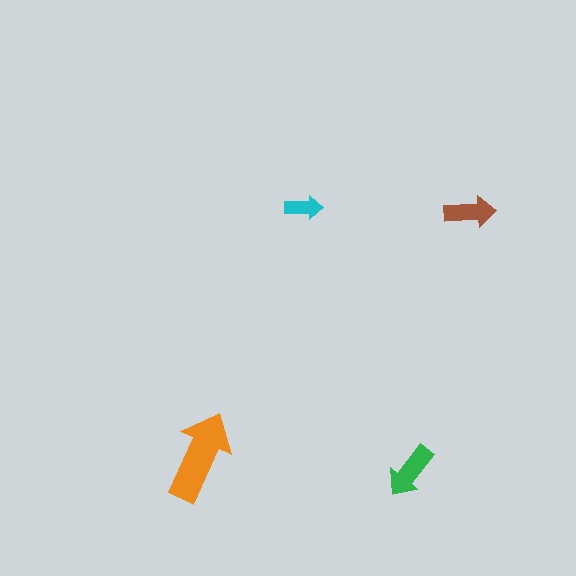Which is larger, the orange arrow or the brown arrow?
The orange one.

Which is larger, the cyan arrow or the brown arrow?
The brown one.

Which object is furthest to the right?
The brown arrow is rightmost.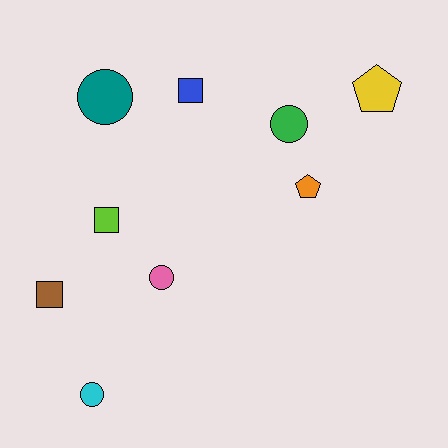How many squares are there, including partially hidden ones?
There are 3 squares.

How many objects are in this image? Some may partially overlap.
There are 9 objects.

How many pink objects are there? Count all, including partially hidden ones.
There is 1 pink object.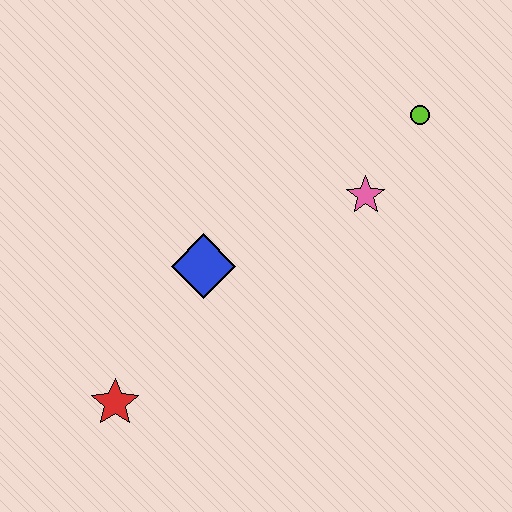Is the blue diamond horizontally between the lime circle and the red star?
Yes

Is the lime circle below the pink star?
No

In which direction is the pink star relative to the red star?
The pink star is to the right of the red star.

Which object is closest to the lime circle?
The pink star is closest to the lime circle.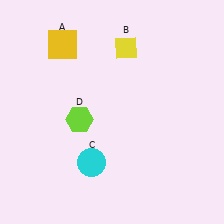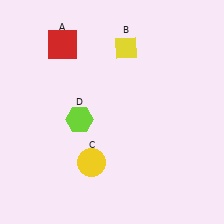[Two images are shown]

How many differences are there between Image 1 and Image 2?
There are 2 differences between the two images.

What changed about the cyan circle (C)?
In Image 1, C is cyan. In Image 2, it changed to yellow.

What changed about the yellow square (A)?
In Image 1, A is yellow. In Image 2, it changed to red.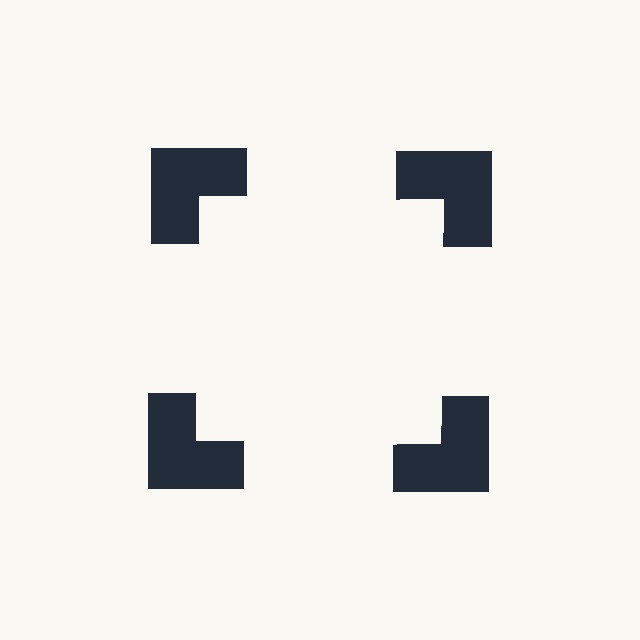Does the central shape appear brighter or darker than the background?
It typically appears slightly brighter than the background, even though no actual brightness change is drawn.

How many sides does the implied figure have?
4 sides.